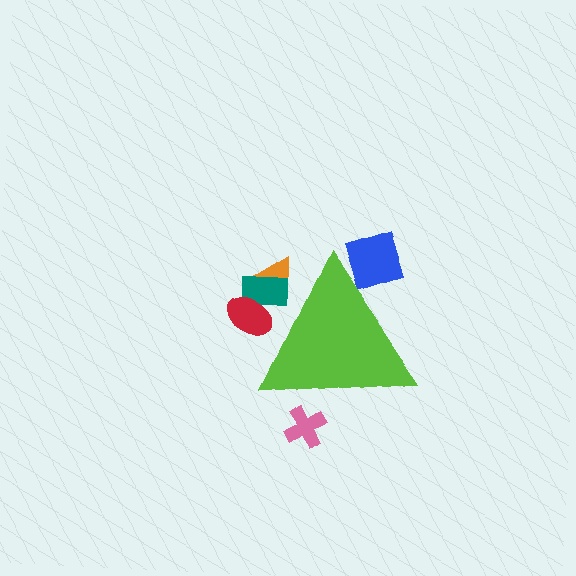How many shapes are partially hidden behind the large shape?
5 shapes are partially hidden.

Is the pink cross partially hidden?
Yes, the pink cross is partially hidden behind the lime triangle.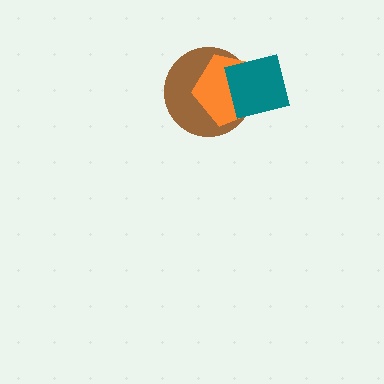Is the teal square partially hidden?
No, no other shape covers it.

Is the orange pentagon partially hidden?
Yes, it is partially covered by another shape.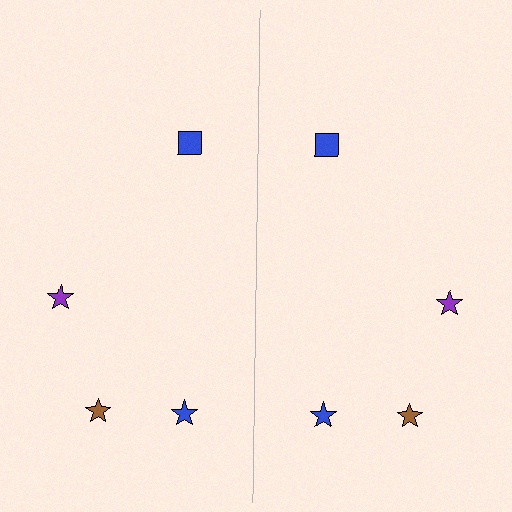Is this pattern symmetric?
Yes, this pattern has bilateral (reflection) symmetry.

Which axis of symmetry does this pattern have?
The pattern has a vertical axis of symmetry running through the center of the image.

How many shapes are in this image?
There are 8 shapes in this image.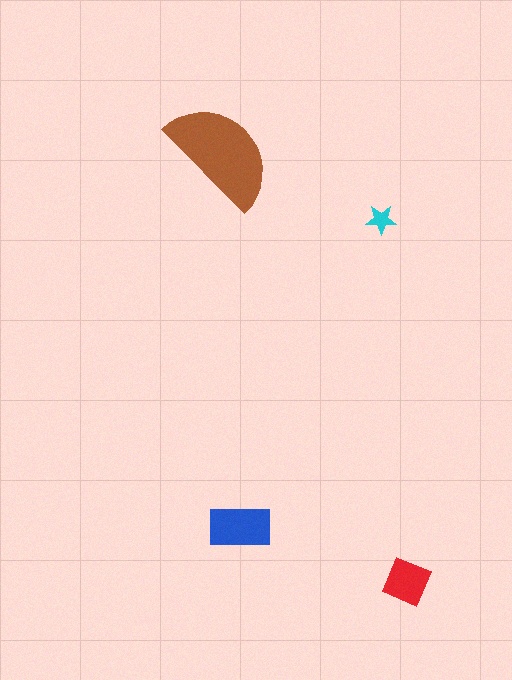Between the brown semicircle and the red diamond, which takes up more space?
The brown semicircle.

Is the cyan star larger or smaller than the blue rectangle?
Smaller.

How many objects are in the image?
There are 4 objects in the image.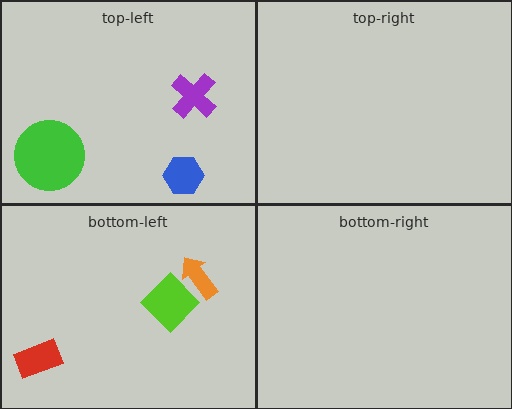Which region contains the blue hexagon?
The top-left region.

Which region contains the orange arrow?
The bottom-left region.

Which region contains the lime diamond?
The bottom-left region.